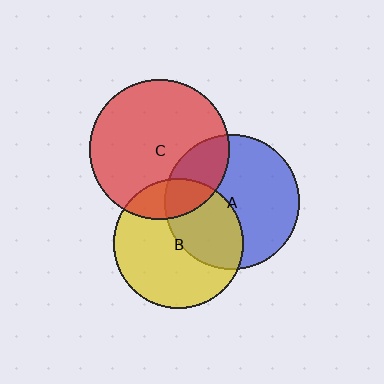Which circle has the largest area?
Circle C (red).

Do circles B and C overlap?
Yes.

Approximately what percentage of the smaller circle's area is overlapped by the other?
Approximately 20%.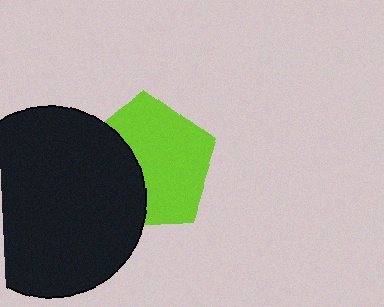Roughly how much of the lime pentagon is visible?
About half of it is visible (roughly 63%).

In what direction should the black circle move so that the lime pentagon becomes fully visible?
The black circle should move left. That is the shortest direction to clear the overlap and leave the lime pentagon fully visible.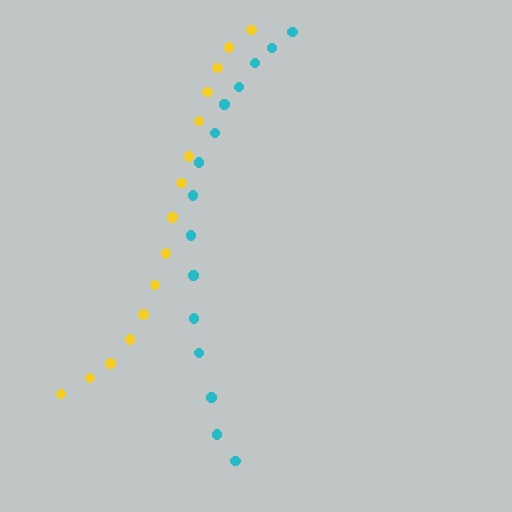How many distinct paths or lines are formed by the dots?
There are 2 distinct paths.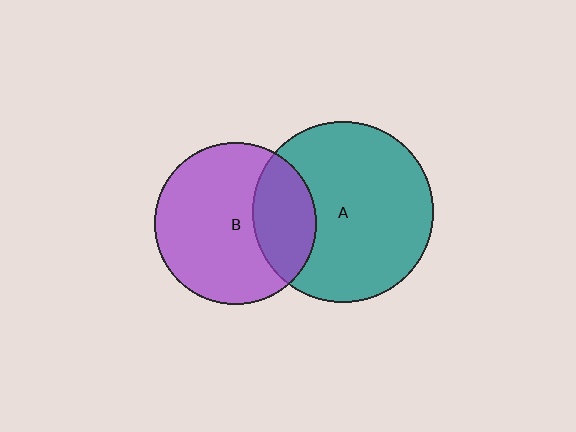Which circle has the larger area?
Circle A (teal).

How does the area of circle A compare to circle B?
Approximately 1.3 times.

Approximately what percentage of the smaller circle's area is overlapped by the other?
Approximately 30%.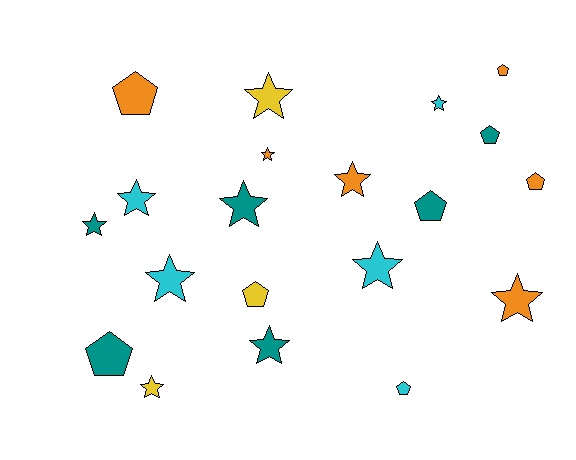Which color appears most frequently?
Teal, with 6 objects.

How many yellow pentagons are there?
There is 1 yellow pentagon.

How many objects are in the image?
There are 20 objects.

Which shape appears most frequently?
Star, with 12 objects.